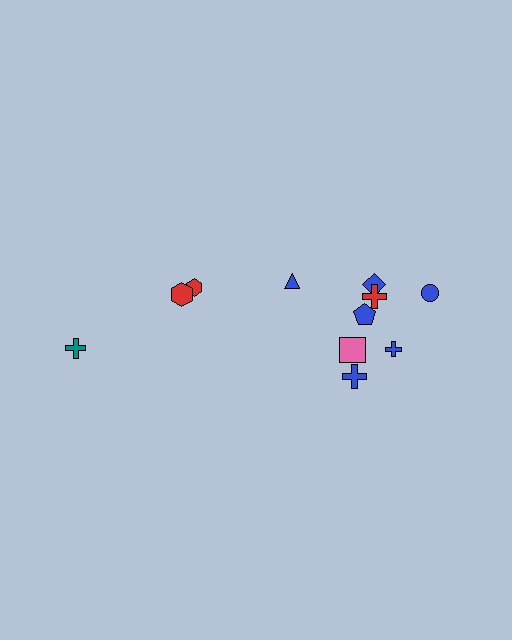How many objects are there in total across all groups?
There are 11 objects.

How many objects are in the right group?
There are 8 objects.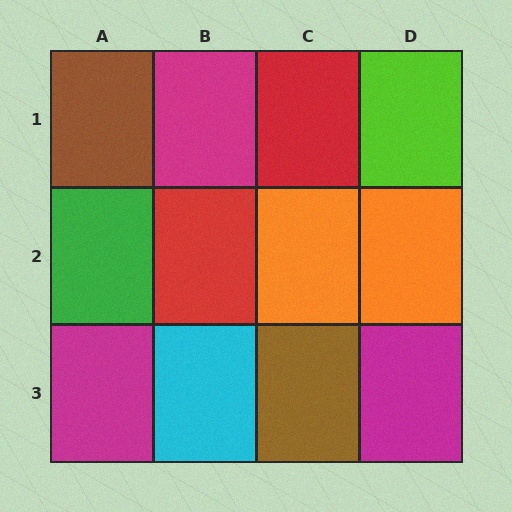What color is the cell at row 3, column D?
Magenta.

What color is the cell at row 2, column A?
Green.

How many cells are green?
1 cell is green.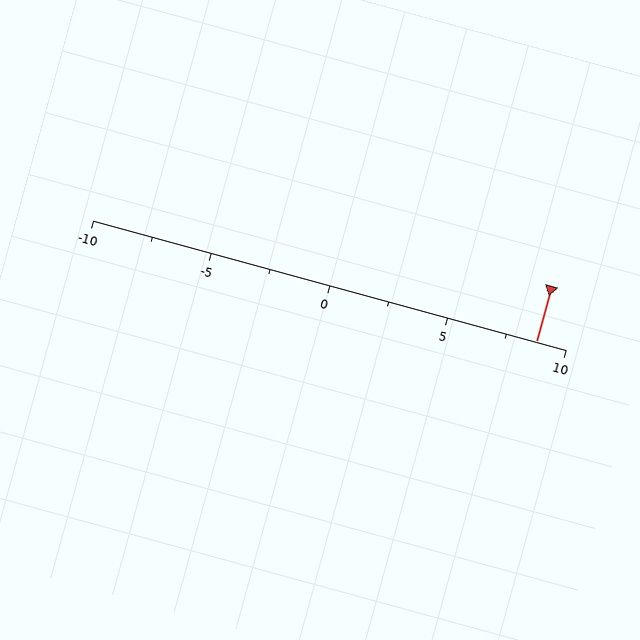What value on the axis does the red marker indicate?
The marker indicates approximately 8.8.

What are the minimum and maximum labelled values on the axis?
The axis runs from -10 to 10.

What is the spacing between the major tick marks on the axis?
The major ticks are spaced 5 apart.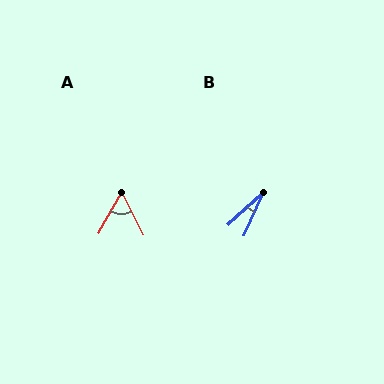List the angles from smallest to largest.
B (23°), A (56°).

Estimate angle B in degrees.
Approximately 23 degrees.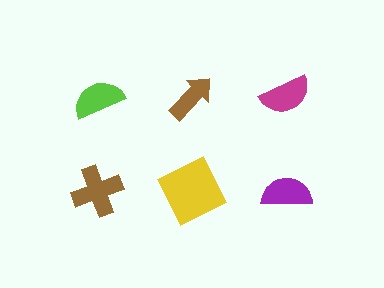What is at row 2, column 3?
A purple semicircle.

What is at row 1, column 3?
A magenta semicircle.